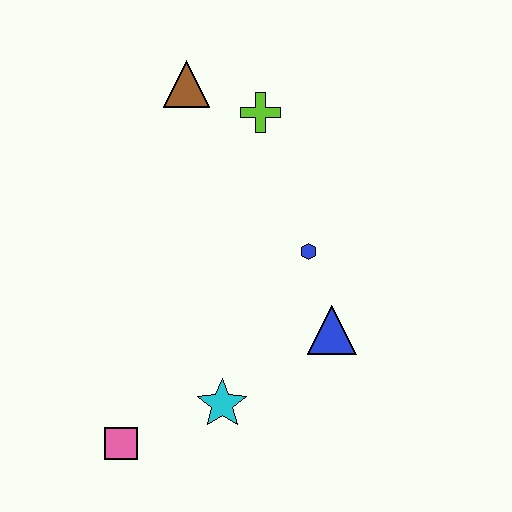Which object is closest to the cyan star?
The pink square is closest to the cyan star.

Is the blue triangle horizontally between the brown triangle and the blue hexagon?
No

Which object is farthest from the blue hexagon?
The pink square is farthest from the blue hexagon.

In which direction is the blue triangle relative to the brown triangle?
The blue triangle is below the brown triangle.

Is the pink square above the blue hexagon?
No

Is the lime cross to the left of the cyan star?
No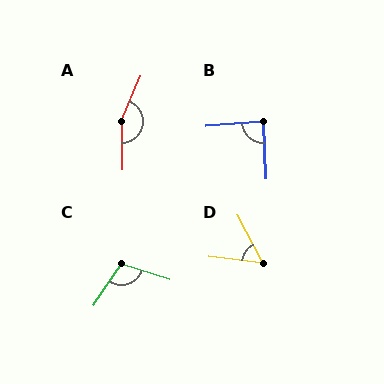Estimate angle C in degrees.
Approximately 106 degrees.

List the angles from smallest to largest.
D (56°), B (88°), C (106°), A (157°).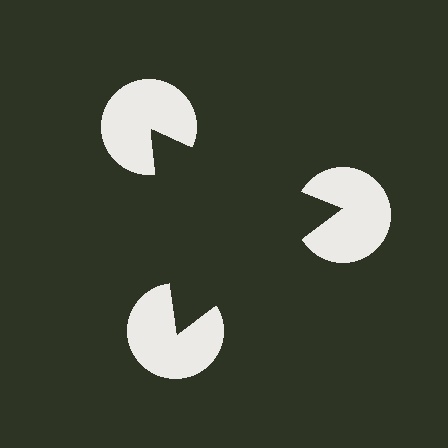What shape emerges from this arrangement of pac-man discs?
An illusory triangle — its edges are inferred from the aligned wedge cuts in the pac-man discs, not physically drawn.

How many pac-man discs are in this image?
There are 3 — one at each vertex of the illusory triangle.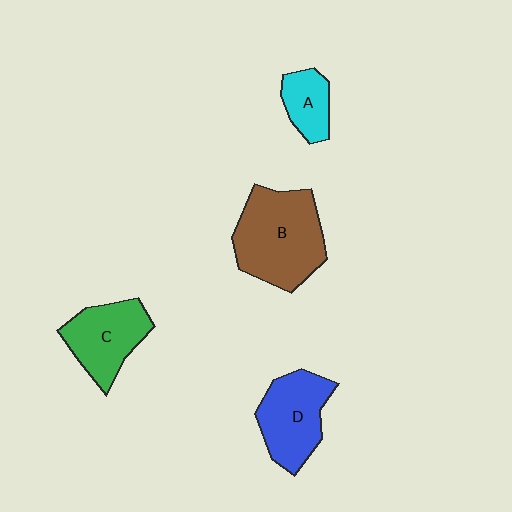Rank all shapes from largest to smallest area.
From largest to smallest: B (brown), D (blue), C (green), A (cyan).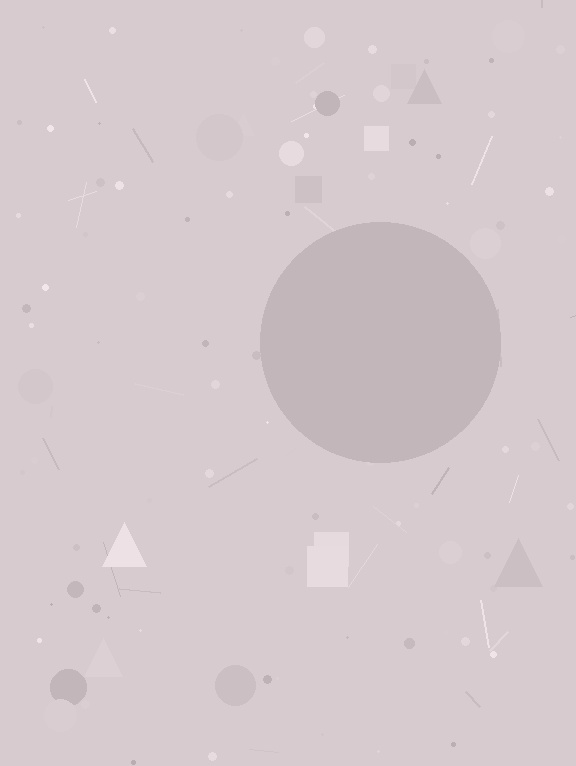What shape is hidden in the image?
A circle is hidden in the image.